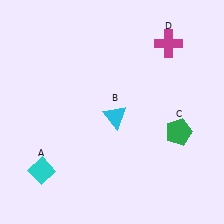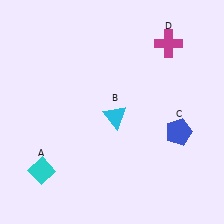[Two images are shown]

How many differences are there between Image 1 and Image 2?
There is 1 difference between the two images.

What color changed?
The pentagon (C) changed from green in Image 1 to blue in Image 2.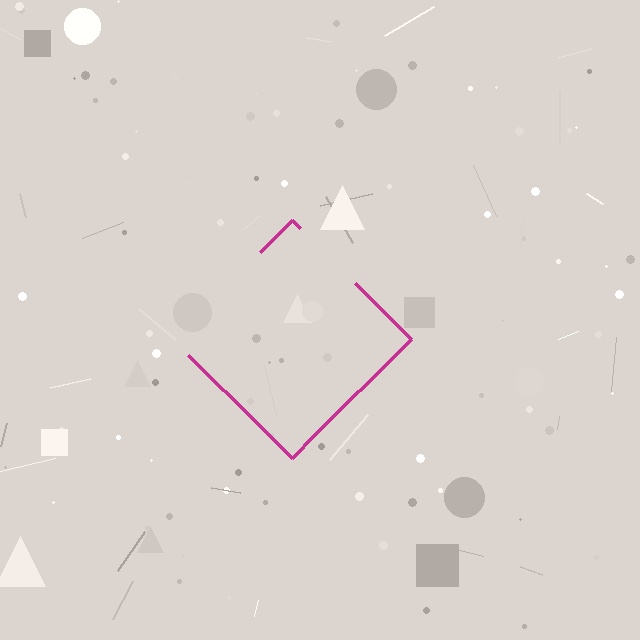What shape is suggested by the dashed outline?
The dashed outline suggests a diamond.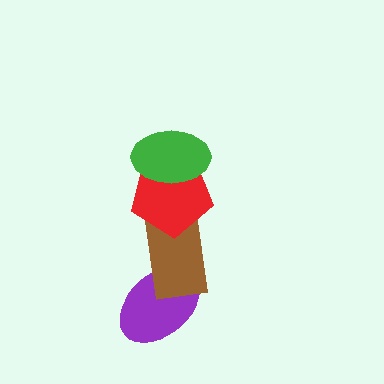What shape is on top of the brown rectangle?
The red pentagon is on top of the brown rectangle.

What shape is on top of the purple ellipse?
The brown rectangle is on top of the purple ellipse.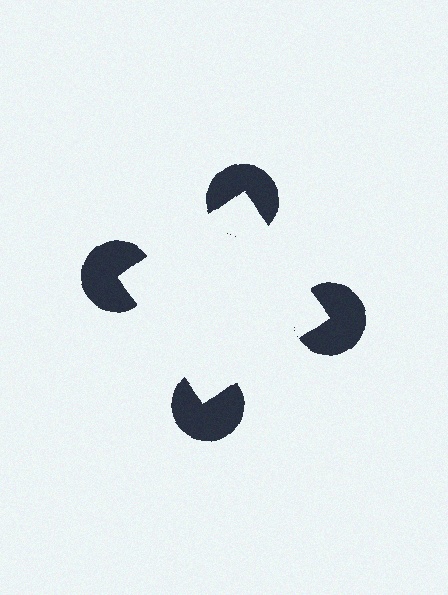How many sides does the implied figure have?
4 sides.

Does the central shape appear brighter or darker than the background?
It typically appears slightly brighter than the background, even though no actual brightness change is drawn.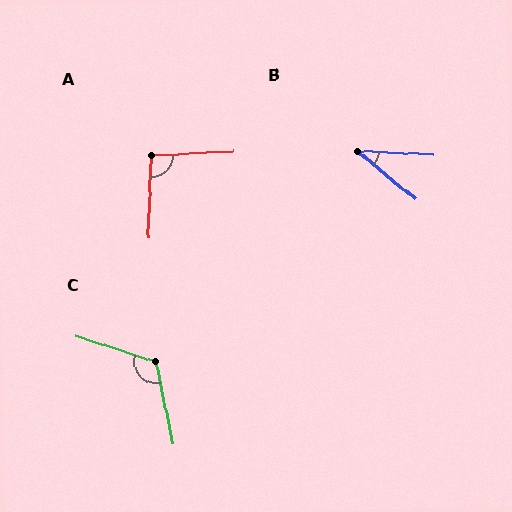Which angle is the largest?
C, at approximately 120 degrees.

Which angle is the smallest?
B, at approximately 37 degrees.